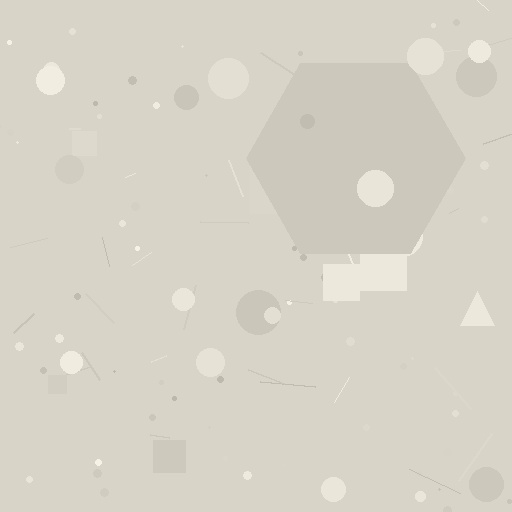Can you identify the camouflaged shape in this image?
The camouflaged shape is a hexagon.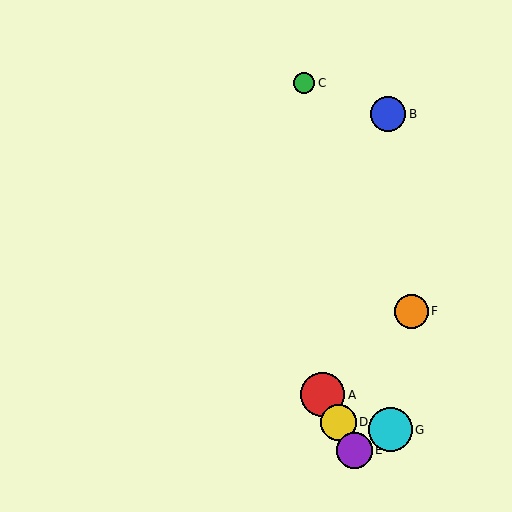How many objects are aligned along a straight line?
3 objects (A, D, E) are aligned along a straight line.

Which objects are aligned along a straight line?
Objects A, D, E are aligned along a straight line.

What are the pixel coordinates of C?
Object C is at (304, 83).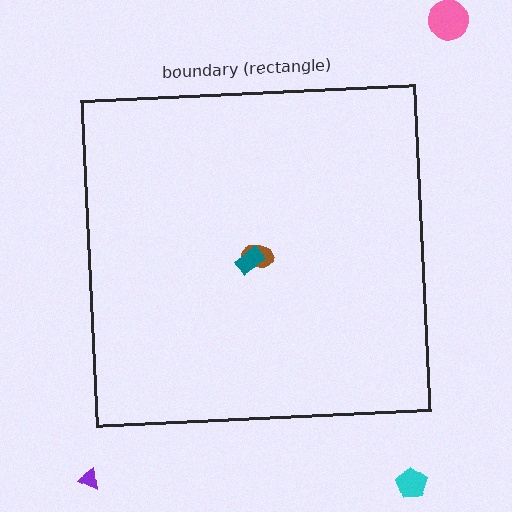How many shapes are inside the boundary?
2 inside, 3 outside.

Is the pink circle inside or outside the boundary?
Outside.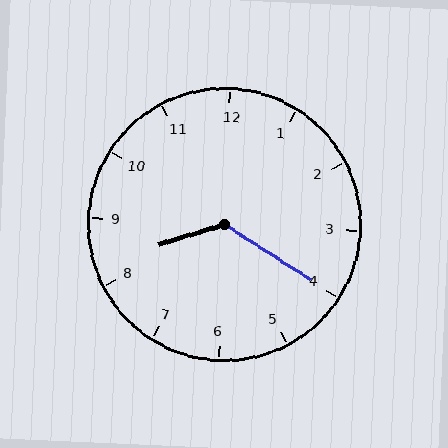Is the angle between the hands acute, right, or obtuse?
It is obtuse.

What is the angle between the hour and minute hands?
Approximately 130 degrees.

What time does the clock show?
8:20.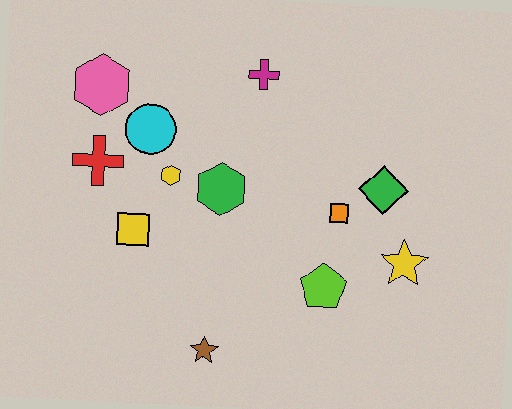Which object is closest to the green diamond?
The orange square is closest to the green diamond.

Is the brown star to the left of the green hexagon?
Yes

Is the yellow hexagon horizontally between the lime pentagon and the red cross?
Yes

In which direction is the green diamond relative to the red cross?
The green diamond is to the right of the red cross.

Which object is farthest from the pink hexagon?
The yellow star is farthest from the pink hexagon.